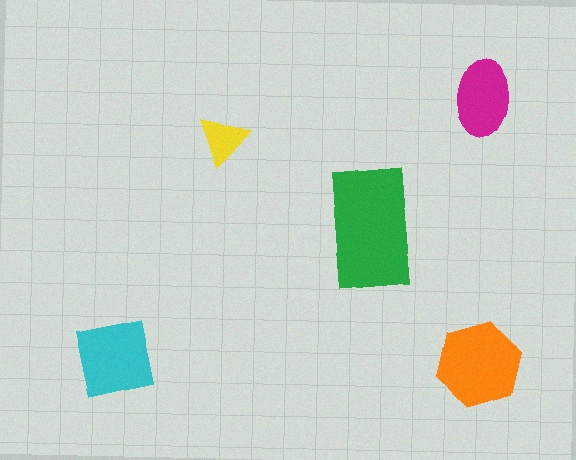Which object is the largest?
The green rectangle.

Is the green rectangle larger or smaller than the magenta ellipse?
Larger.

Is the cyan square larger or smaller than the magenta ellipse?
Larger.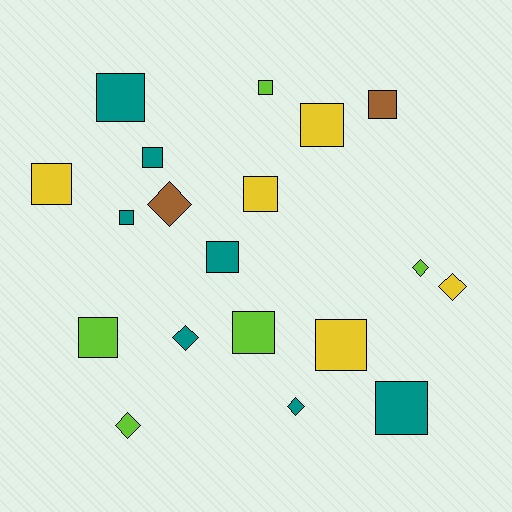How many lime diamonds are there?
There are 2 lime diamonds.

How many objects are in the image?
There are 19 objects.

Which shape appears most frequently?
Square, with 13 objects.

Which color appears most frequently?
Teal, with 7 objects.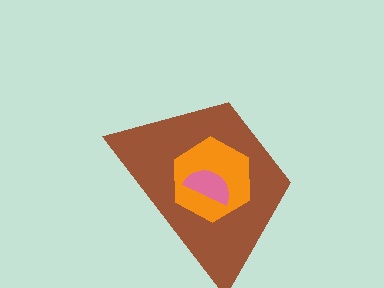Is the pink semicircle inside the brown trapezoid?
Yes.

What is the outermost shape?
The brown trapezoid.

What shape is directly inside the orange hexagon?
The pink semicircle.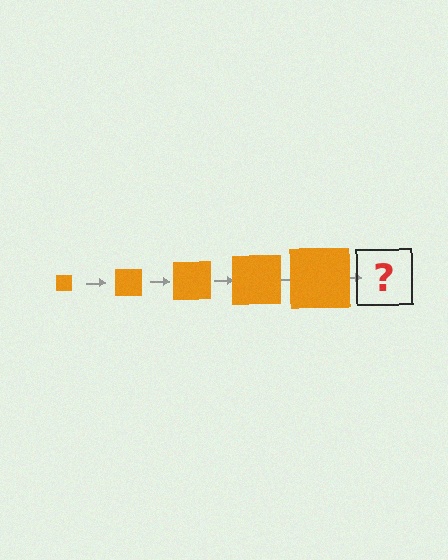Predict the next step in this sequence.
The next step is an orange square, larger than the previous one.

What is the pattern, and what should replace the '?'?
The pattern is that the square gets progressively larger each step. The '?' should be an orange square, larger than the previous one.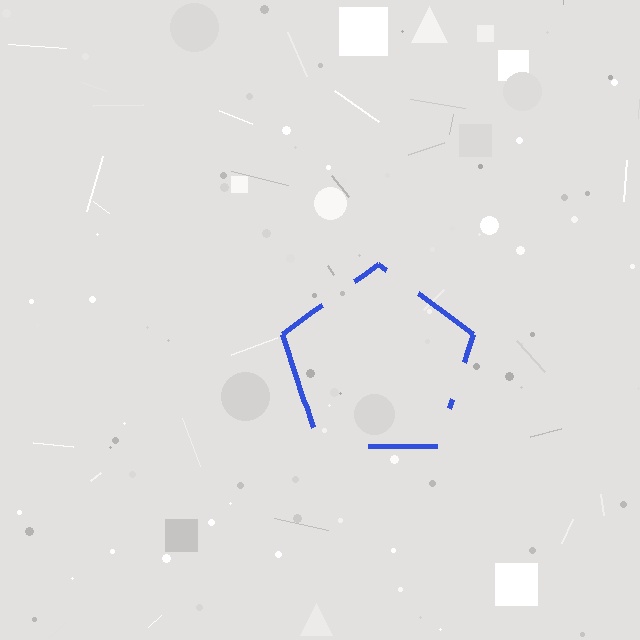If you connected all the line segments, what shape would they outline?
They would outline a pentagon.